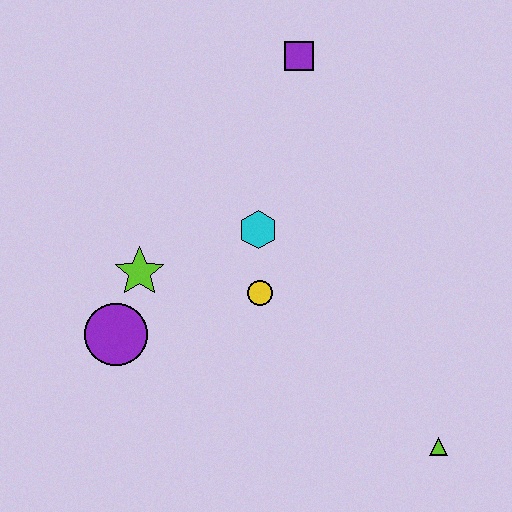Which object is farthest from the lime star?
The lime triangle is farthest from the lime star.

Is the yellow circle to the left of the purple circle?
No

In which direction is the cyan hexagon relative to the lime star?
The cyan hexagon is to the right of the lime star.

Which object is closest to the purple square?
The cyan hexagon is closest to the purple square.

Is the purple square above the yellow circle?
Yes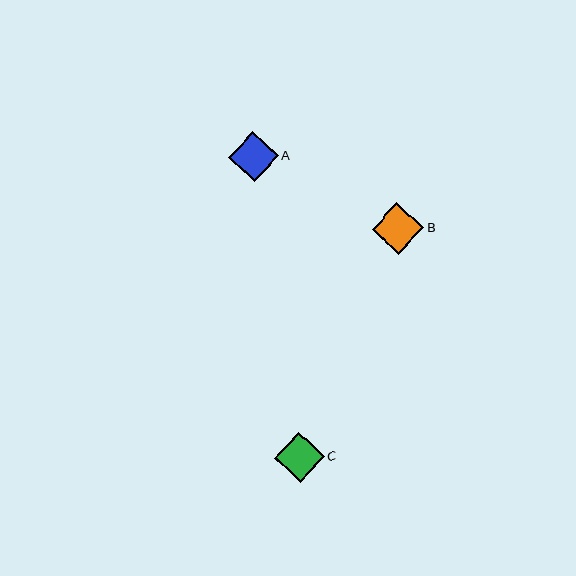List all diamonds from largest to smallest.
From largest to smallest: B, C, A.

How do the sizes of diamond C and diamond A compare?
Diamond C and diamond A are approximately the same size.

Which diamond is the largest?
Diamond B is the largest with a size of approximately 51 pixels.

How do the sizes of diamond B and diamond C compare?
Diamond B and diamond C are approximately the same size.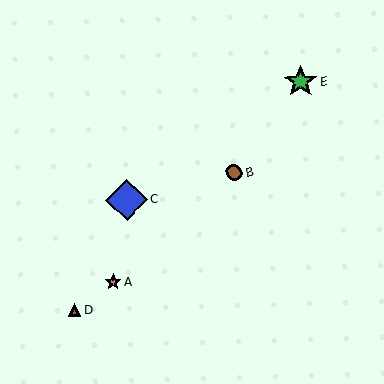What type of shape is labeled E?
Shape E is a green star.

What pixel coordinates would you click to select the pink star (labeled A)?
Click at (113, 282) to select the pink star A.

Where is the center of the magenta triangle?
The center of the magenta triangle is at (75, 310).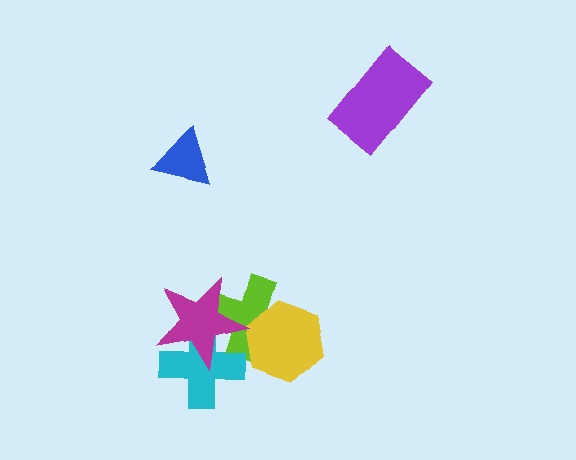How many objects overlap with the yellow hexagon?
1 object overlaps with the yellow hexagon.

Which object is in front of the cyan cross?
The magenta star is in front of the cyan cross.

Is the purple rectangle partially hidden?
No, no other shape covers it.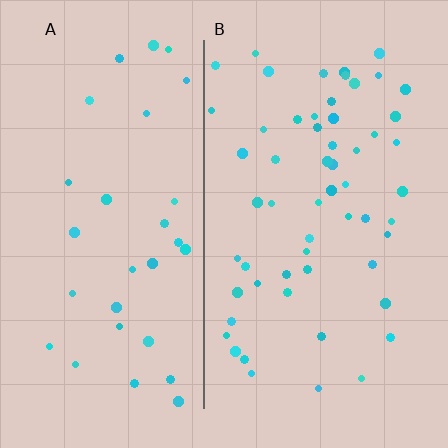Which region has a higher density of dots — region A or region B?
B (the right).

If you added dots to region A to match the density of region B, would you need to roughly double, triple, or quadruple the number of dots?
Approximately double.